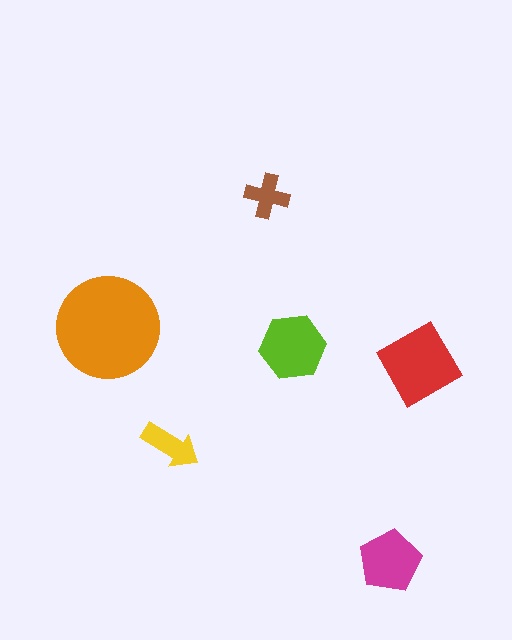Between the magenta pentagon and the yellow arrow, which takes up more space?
The magenta pentagon.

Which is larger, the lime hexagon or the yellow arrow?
The lime hexagon.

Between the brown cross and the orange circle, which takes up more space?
The orange circle.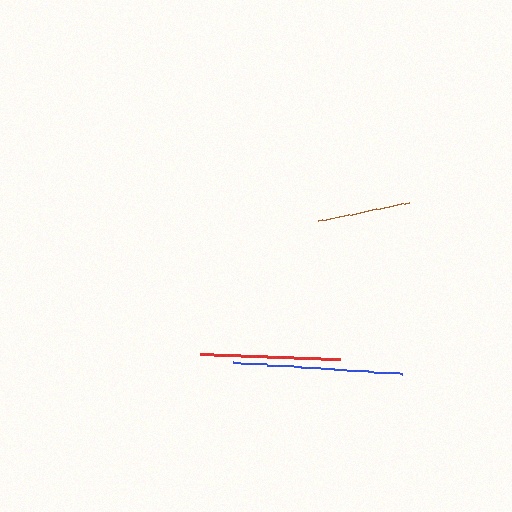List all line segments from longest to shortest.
From longest to shortest: blue, red, brown.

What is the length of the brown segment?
The brown segment is approximately 93 pixels long.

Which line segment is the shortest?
The brown line is the shortest at approximately 93 pixels.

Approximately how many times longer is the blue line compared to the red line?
The blue line is approximately 1.2 times the length of the red line.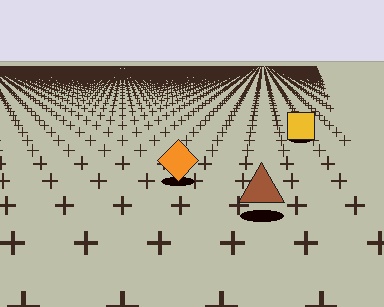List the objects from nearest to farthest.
From nearest to farthest: the brown triangle, the orange diamond, the yellow square.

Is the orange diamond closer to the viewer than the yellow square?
Yes. The orange diamond is closer — you can tell from the texture gradient: the ground texture is coarser near it.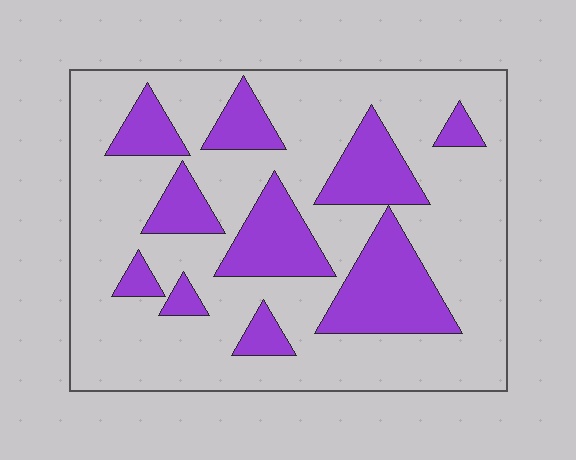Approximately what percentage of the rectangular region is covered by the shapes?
Approximately 25%.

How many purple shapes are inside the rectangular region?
10.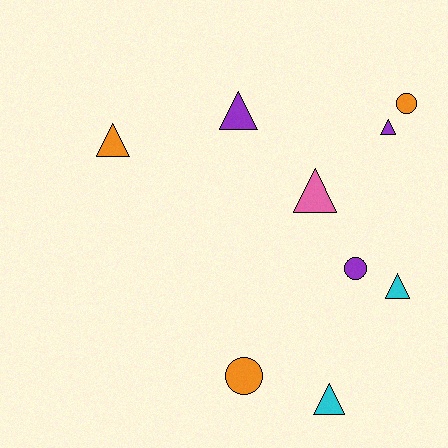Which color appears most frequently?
Purple, with 3 objects.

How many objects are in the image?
There are 9 objects.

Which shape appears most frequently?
Triangle, with 6 objects.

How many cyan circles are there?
There are no cyan circles.